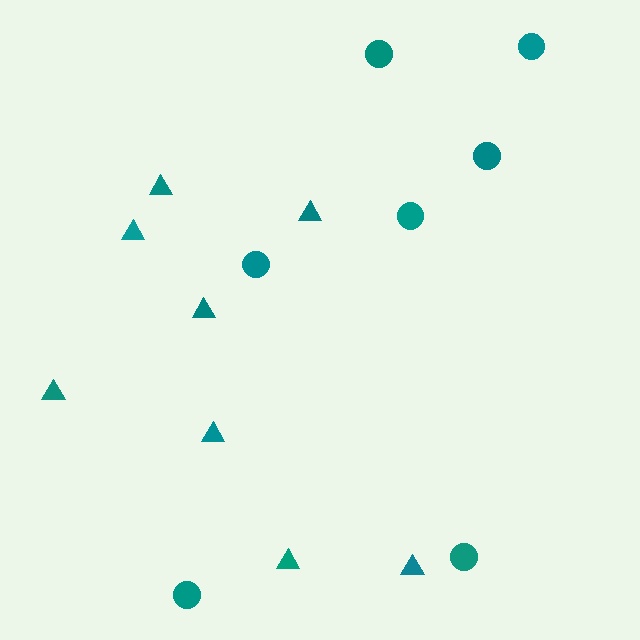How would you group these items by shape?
There are 2 groups: one group of circles (7) and one group of triangles (8).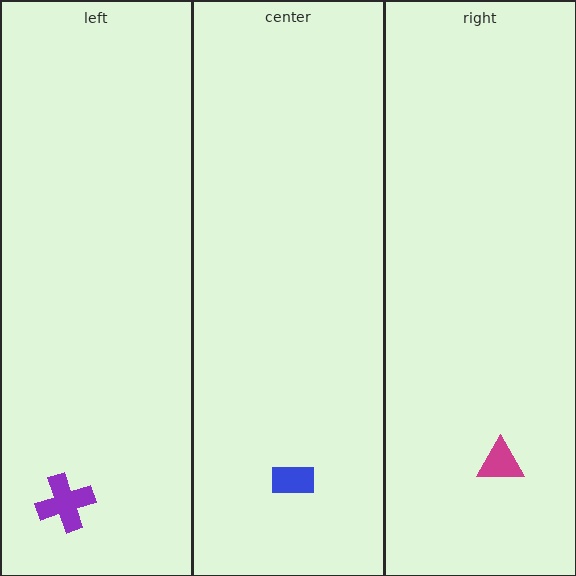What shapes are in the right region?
The magenta triangle.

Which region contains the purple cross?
The left region.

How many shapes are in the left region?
1.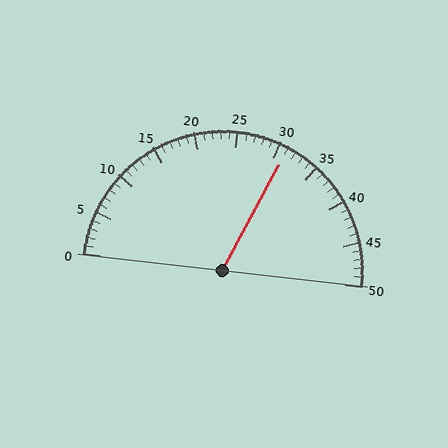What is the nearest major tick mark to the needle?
The nearest major tick mark is 30.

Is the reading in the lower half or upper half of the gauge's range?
The reading is in the upper half of the range (0 to 50).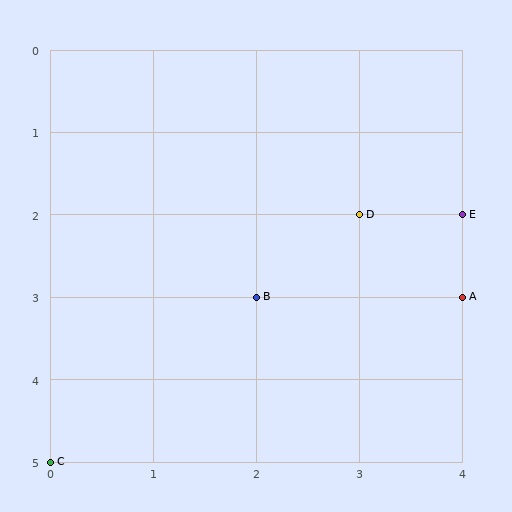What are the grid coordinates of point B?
Point B is at grid coordinates (2, 3).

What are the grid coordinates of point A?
Point A is at grid coordinates (4, 3).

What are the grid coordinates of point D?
Point D is at grid coordinates (3, 2).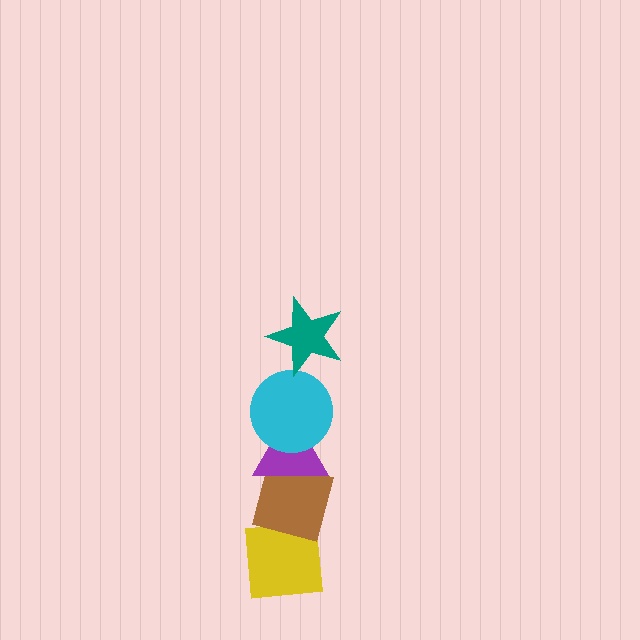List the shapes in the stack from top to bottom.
From top to bottom: the teal star, the cyan circle, the purple triangle, the brown diamond, the yellow square.